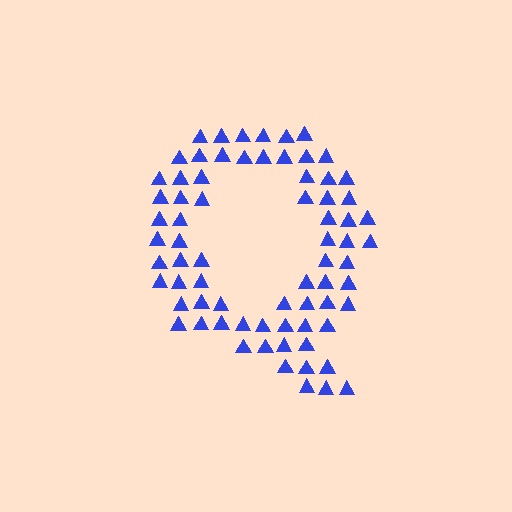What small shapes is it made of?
It is made of small triangles.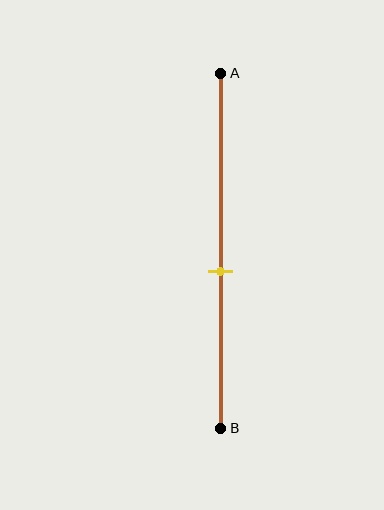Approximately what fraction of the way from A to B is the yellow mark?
The yellow mark is approximately 55% of the way from A to B.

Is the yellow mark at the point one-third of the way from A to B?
No, the mark is at about 55% from A, not at the 33% one-third point.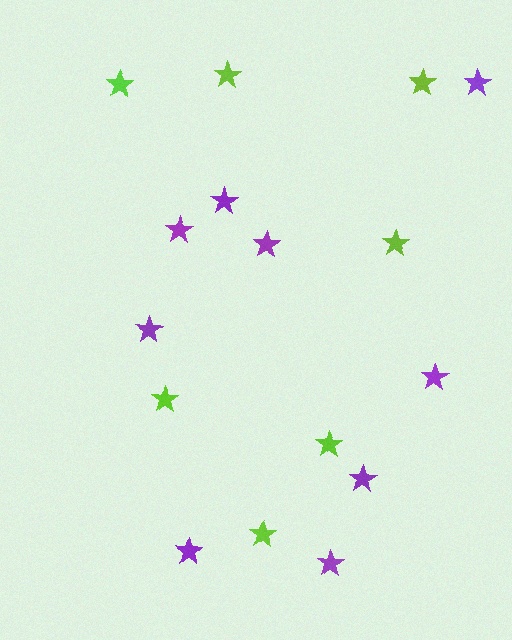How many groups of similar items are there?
There are 2 groups: one group of lime stars (7) and one group of purple stars (9).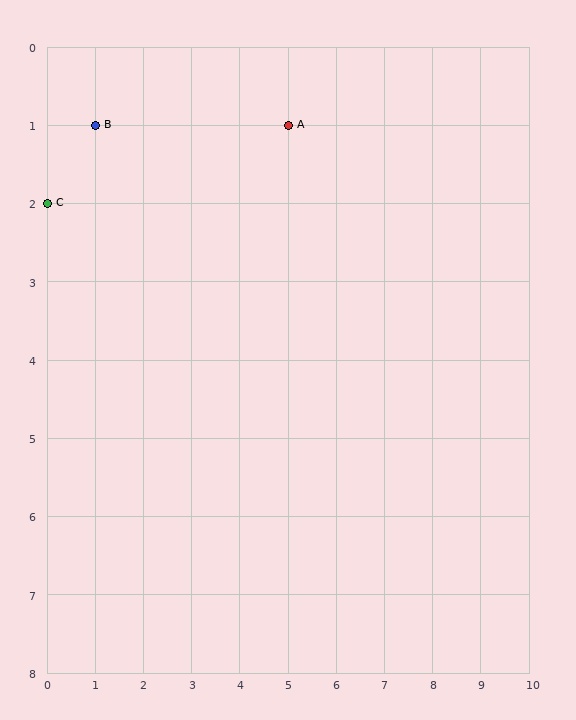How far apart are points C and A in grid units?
Points C and A are 5 columns and 1 row apart (about 5.1 grid units diagonally).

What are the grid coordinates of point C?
Point C is at grid coordinates (0, 2).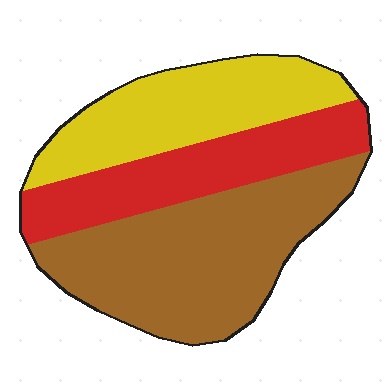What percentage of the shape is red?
Red covers 27% of the shape.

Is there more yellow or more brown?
Brown.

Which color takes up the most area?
Brown, at roughly 45%.